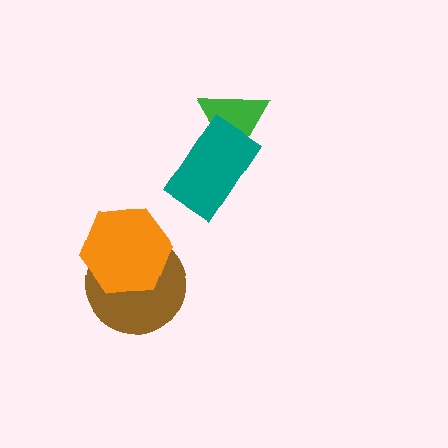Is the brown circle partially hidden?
Yes, it is partially covered by another shape.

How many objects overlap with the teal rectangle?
1 object overlaps with the teal rectangle.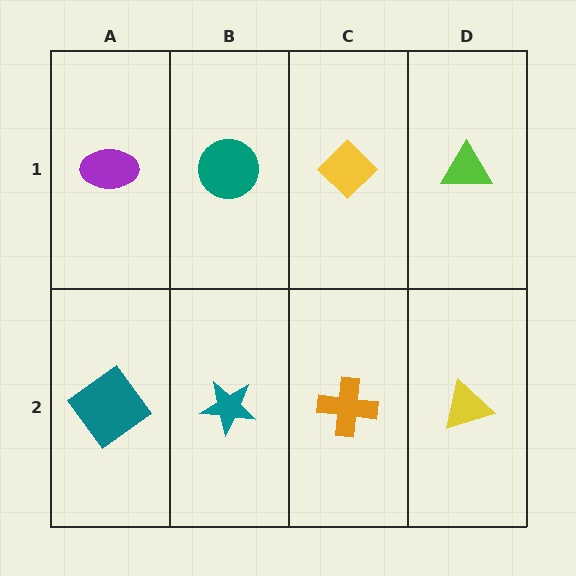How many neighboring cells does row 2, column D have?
2.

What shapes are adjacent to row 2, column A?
A purple ellipse (row 1, column A), a teal star (row 2, column B).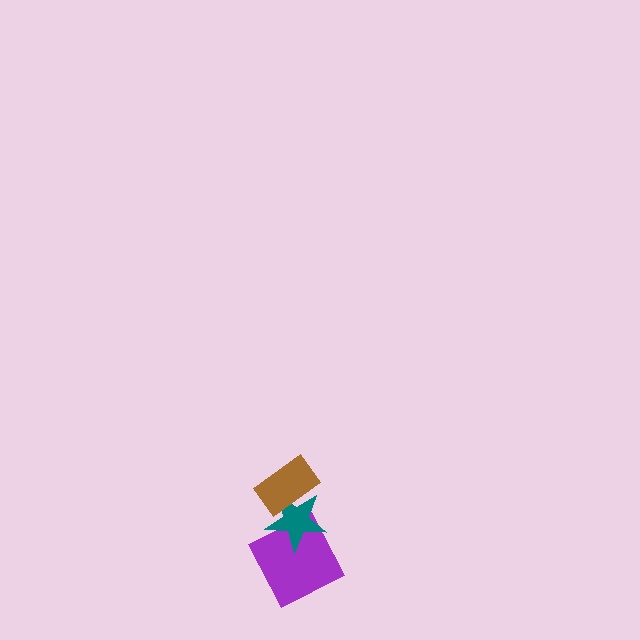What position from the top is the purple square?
The purple square is 3rd from the top.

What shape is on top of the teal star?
The brown rectangle is on top of the teal star.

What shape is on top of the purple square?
The teal star is on top of the purple square.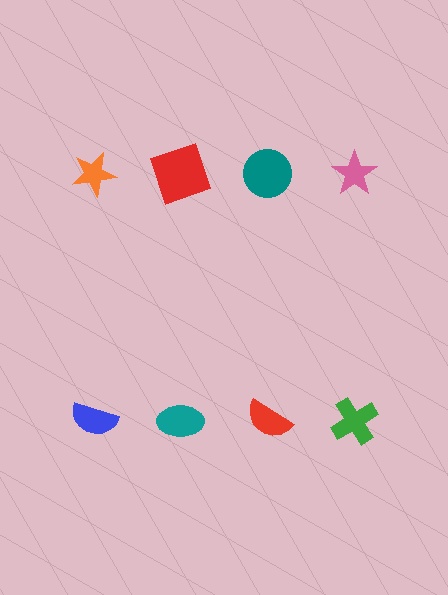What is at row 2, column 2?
A teal ellipse.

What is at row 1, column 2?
A red square.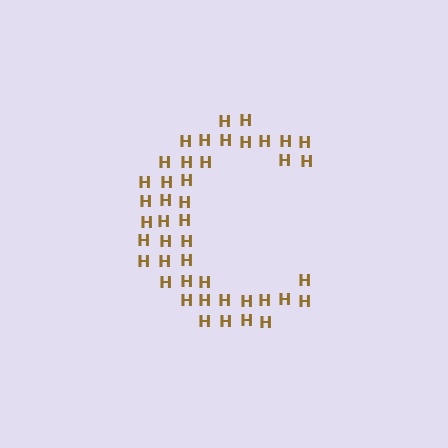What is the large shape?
The large shape is the letter C.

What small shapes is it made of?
It is made of small letter H's.